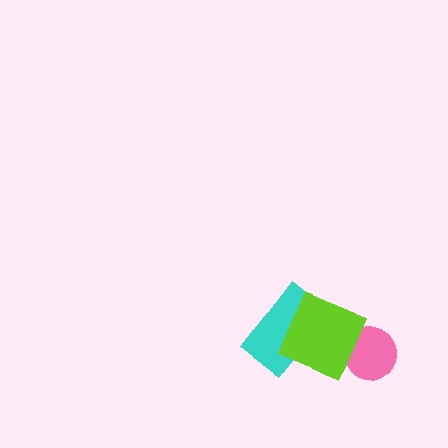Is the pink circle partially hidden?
Yes, it is partially covered by another shape.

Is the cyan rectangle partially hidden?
Yes, it is partially covered by another shape.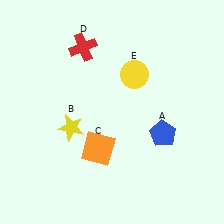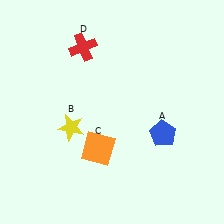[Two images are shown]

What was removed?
The yellow circle (E) was removed in Image 2.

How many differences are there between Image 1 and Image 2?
There is 1 difference between the two images.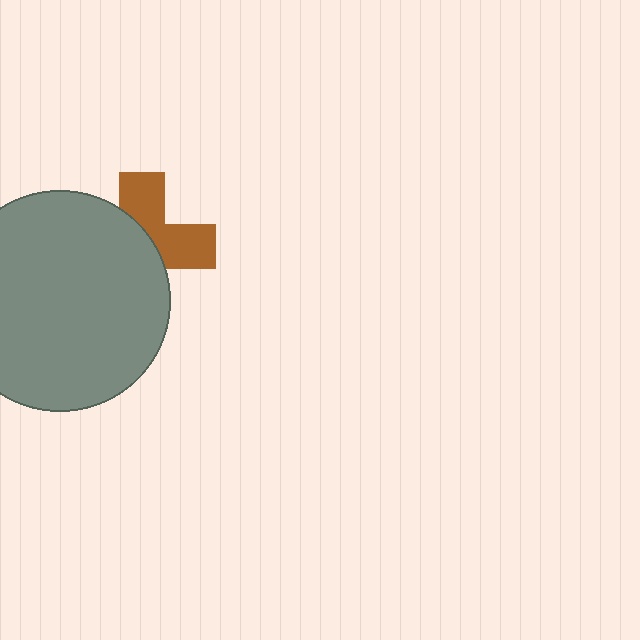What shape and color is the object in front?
The object in front is a gray circle.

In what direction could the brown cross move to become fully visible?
The brown cross could move right. That would shift it out from behind the gray circle entirely.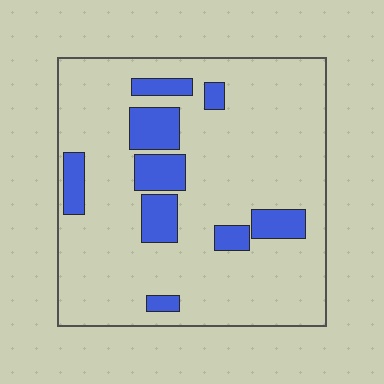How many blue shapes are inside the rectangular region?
9.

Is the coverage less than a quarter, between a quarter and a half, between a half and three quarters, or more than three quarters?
Less than a quarter.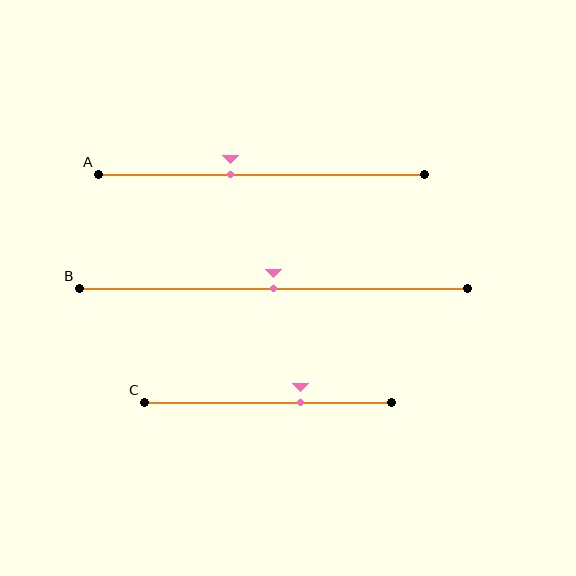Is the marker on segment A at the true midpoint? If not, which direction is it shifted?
No, the marker on segment A is shifted to the left by about 10% of the segment length.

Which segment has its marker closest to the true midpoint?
Segment B has its marker closest to the true midpoint.